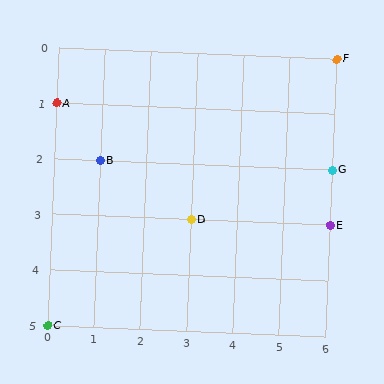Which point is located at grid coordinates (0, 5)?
Point C is at (0, 5).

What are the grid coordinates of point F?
Point F is at grid coordinates (6, 0).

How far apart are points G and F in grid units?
Points G and F are 2 rows apart.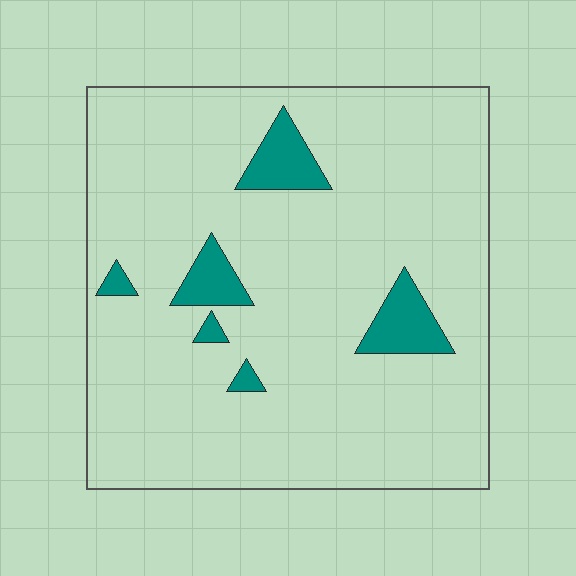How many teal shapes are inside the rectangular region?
6.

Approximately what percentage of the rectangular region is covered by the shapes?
Approximately 10%.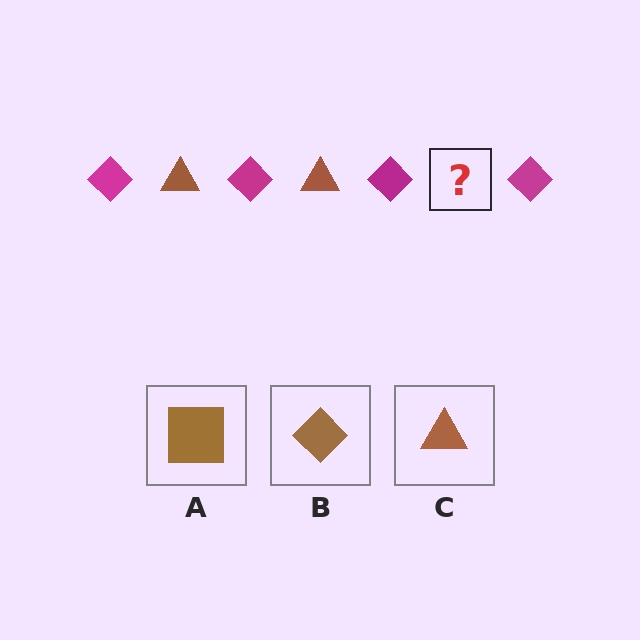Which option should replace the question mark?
Option C.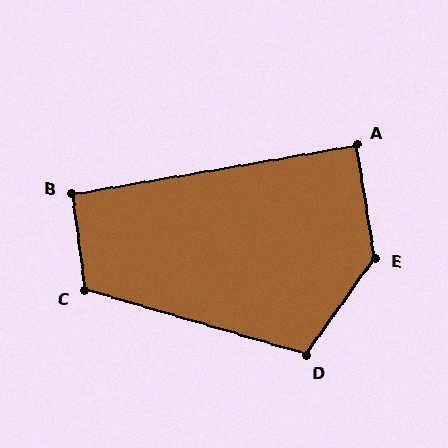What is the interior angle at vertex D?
Approximately 109 degrees (obtuse).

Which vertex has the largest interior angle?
E, at approximately 136 degrees.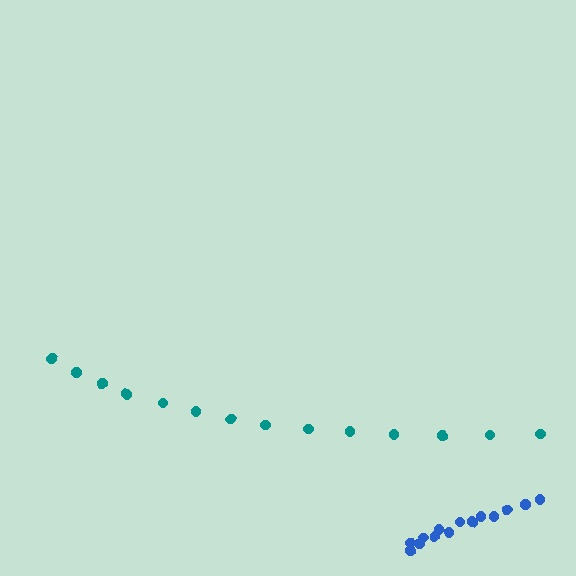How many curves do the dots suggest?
There are 2 distinct paths.